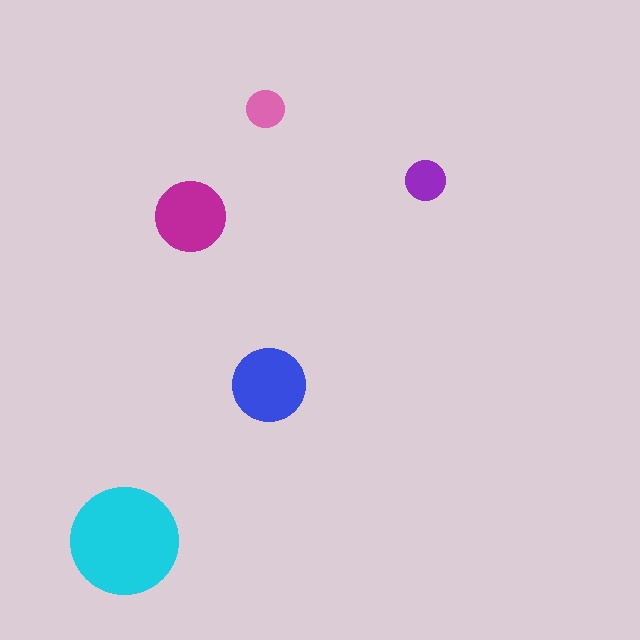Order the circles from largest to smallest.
the cyan one, the blue one, the magenta one, the purple one, the pink one.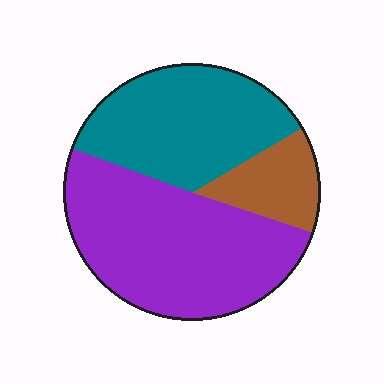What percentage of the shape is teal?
Teal covers around 35% of the shape.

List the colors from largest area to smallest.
From largest to smallest: purple, teal, brown.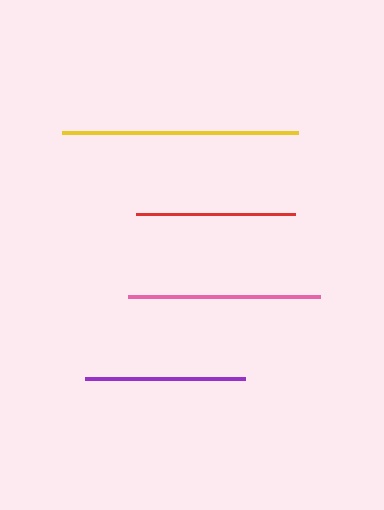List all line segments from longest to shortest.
From longest to shortest: yellow, pink, purple, red.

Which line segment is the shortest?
The red line is the shortest at approximately 159 pixels.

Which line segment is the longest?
The yellow line is the longest at approximately 235 pixels.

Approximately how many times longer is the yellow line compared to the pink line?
The yellow line is approximately 1.2 times the length of the pink line.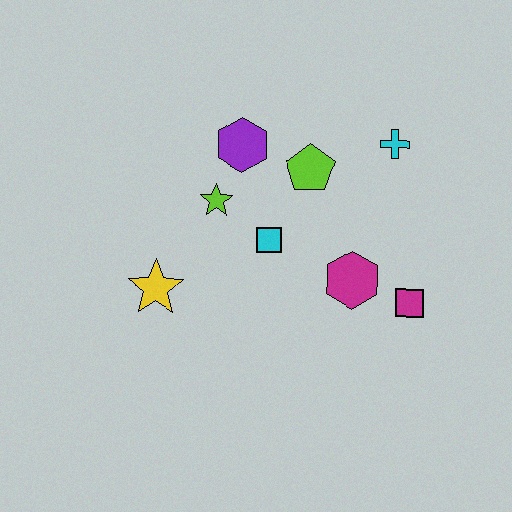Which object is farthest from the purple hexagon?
The magenta square is farthest from the purple hexagon.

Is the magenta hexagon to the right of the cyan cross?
No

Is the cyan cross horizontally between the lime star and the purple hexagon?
No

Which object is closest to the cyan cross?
The lime pentagon is closest to the cyan cross.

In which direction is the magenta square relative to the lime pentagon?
The magenta square is below the lime pentagon.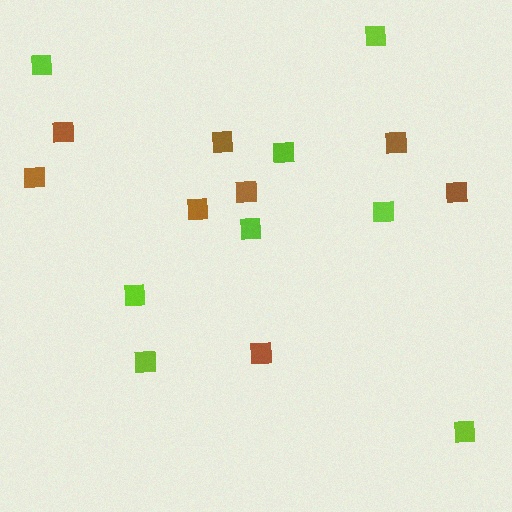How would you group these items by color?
There are 2 groups: one group of brown squares (8) and one group of lime squares (8).